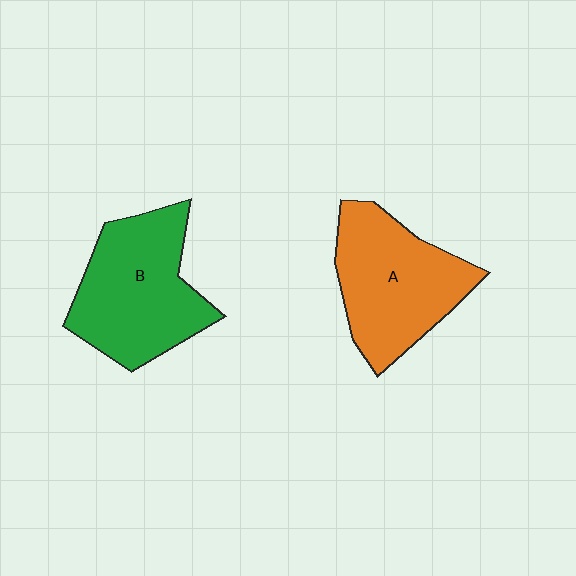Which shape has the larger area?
Shape B (green).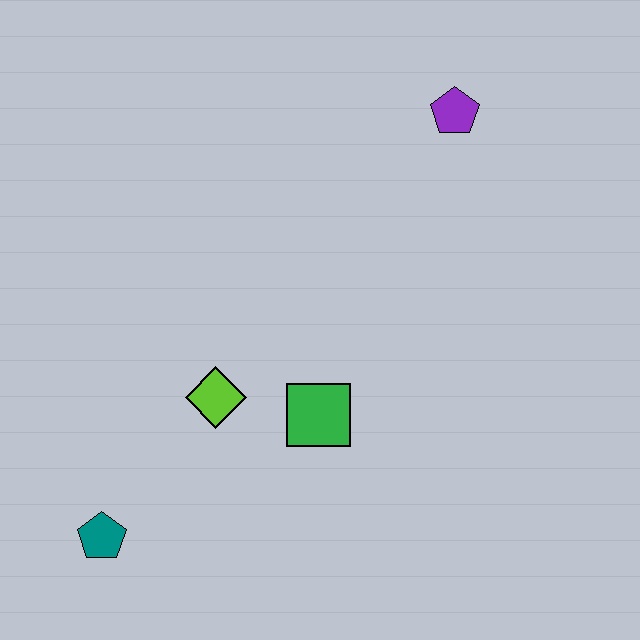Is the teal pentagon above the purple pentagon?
No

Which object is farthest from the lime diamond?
The purple pentagon is farthest from the lime diamond.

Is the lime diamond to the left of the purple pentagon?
Yes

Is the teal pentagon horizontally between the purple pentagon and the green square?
No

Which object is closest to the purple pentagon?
The green square is closest to the purple pentagon.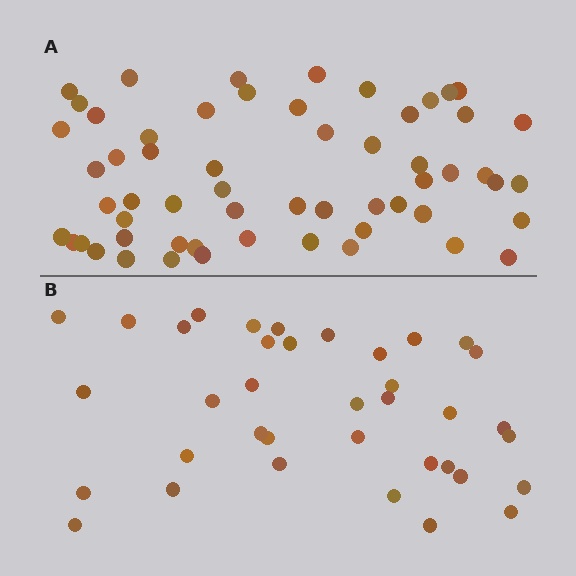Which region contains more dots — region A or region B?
Region A (the top region) has more dots.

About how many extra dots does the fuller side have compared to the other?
Region A has approximately 20 more dots than region B.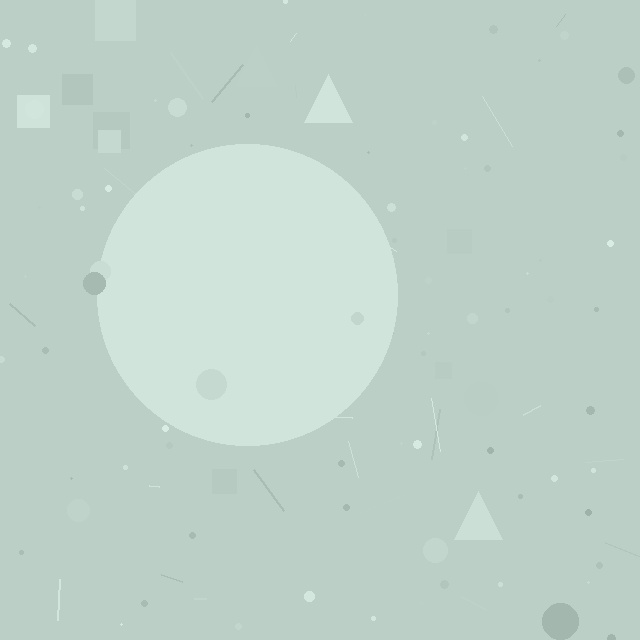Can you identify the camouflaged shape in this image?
The camouflaged shape is a circle.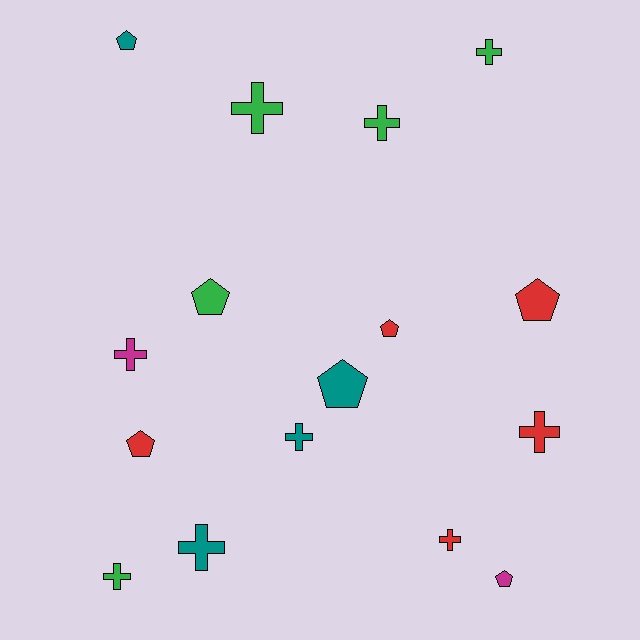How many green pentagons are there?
There is 1 green pentagon.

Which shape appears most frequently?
Cross, with 9 objects.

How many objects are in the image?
There are 16 objects.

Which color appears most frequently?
Red, with 5 objects.